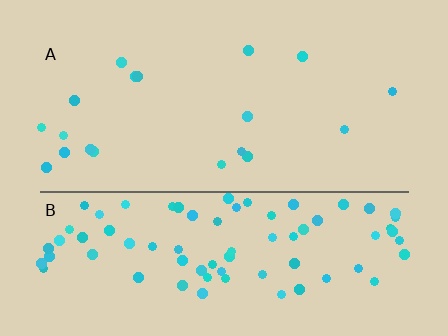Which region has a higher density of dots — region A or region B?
B (the bottom).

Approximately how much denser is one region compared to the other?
Approximately 4.5× — region B over region A.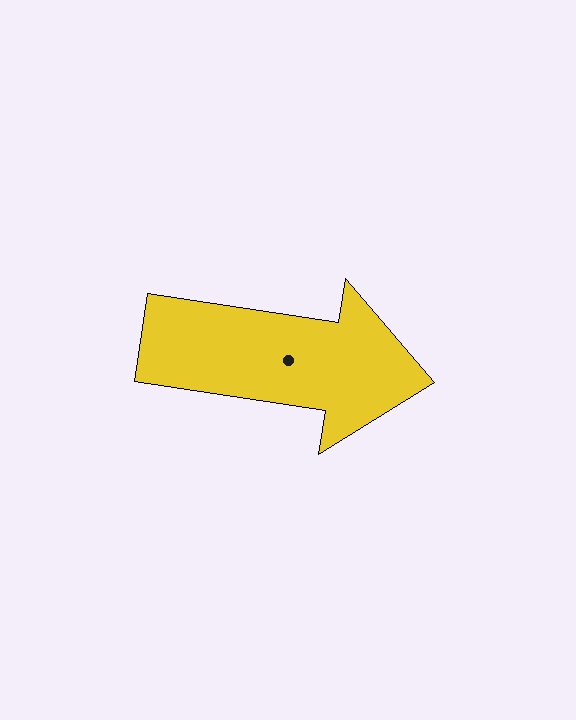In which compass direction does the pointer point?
East.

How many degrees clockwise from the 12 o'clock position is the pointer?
Approximately 99 degrees.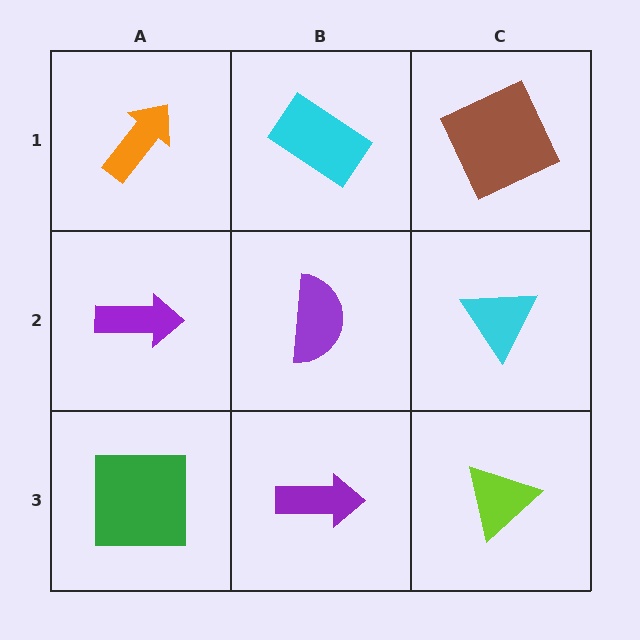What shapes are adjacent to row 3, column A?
A purple arrow (row 2, column A), a purple arrow (row 3, column B).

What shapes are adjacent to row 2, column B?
A cyan rectangle (row 1, column B), a purple arrow (row 3, column B), a purple arrow (row 2, column A), a cyan triangle (row 2, column C).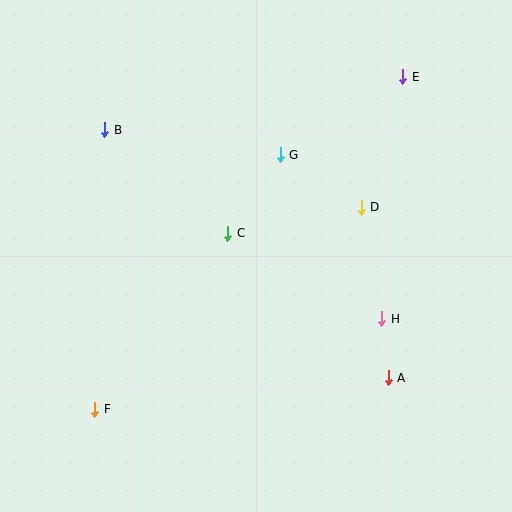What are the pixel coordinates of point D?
Point D is at (361, 207).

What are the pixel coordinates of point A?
Point A is at (388, 378).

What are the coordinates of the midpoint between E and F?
The midpoint between E and F is at (249, 243).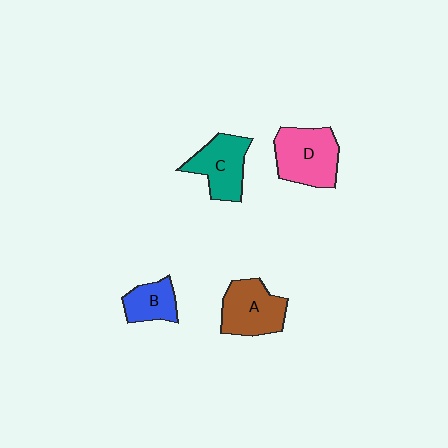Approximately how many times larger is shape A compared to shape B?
Approximately 1.6 times.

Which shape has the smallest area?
Shape B (blue).